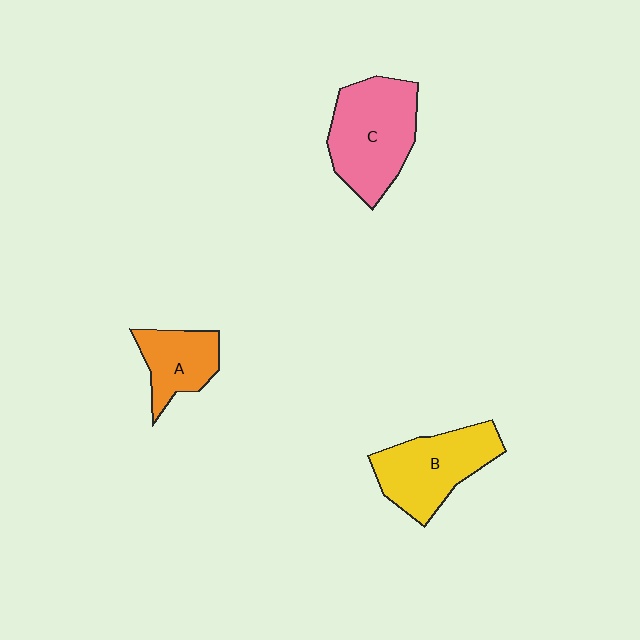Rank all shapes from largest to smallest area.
From largest to smallest: C (pink), B (yellow), A (orange).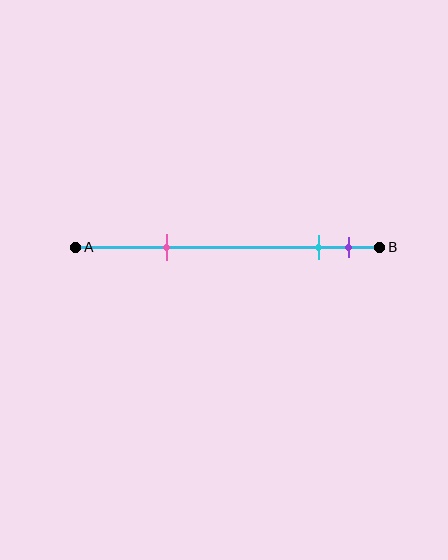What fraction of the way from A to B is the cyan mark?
The cyan mark is approximately 80% (0.8) of the way from A to B.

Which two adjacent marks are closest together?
The cyan and purple marks are the closest adjacent pair.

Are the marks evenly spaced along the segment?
No, the marks are not evenly spaced.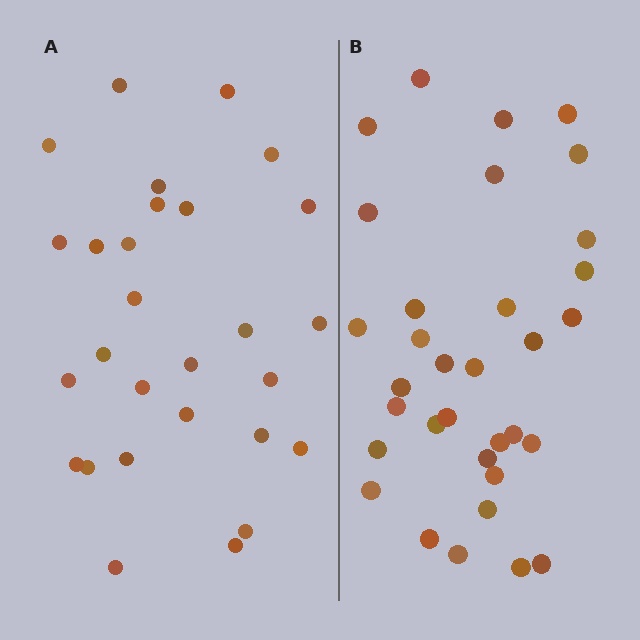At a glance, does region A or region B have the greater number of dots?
Region B (the right region) has more dots.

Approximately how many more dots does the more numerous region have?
Region B has about 5 more dots than region A.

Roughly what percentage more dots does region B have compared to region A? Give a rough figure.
About 20% more.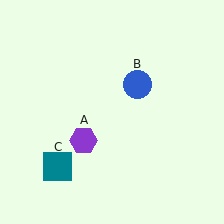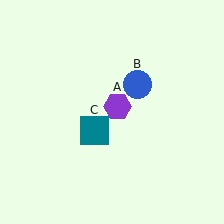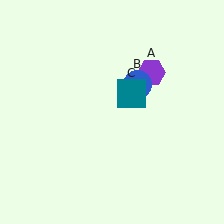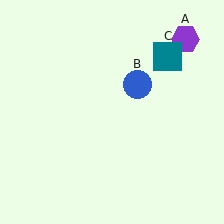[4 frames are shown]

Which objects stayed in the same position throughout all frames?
Blue circle (object B) remained stationary.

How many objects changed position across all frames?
2 objects changed position: purple hexagon (object A), teal square (object C).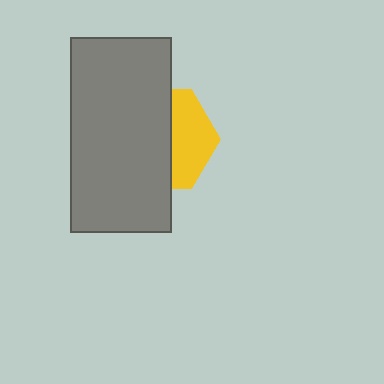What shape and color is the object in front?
The object in front is a gray rectangle.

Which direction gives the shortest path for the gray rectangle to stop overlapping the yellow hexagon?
Moving left gives the shortest separation.